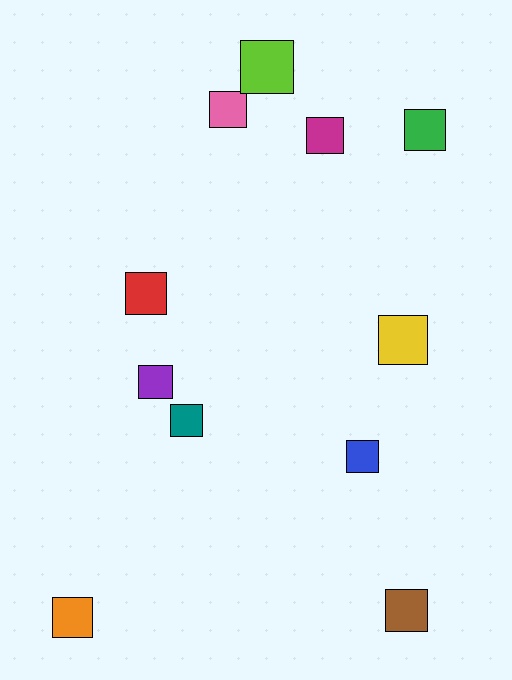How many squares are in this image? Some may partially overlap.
There are 11 squares.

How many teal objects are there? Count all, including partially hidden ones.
There is 1 teal object.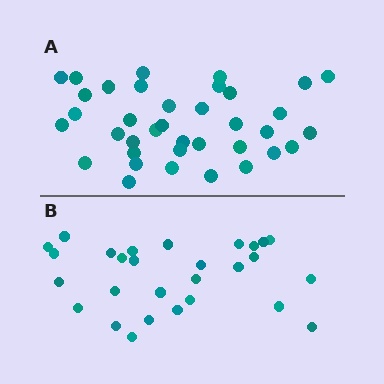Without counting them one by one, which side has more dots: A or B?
Region A (the top region) has more dots.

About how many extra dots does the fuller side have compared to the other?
Region A has roughly 8 or so more dots than region B.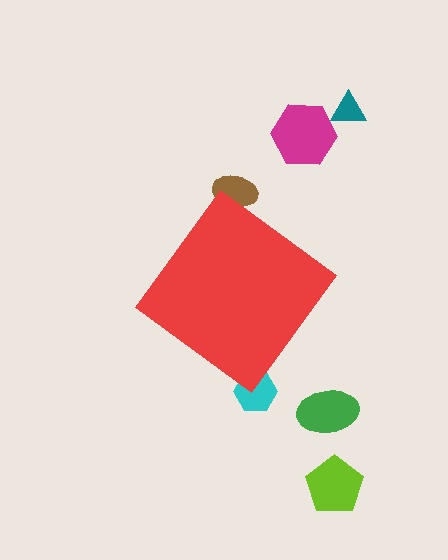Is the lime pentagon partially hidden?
No, the lime pentagon is fully visible.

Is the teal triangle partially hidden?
No, the teal triangle is fully visible.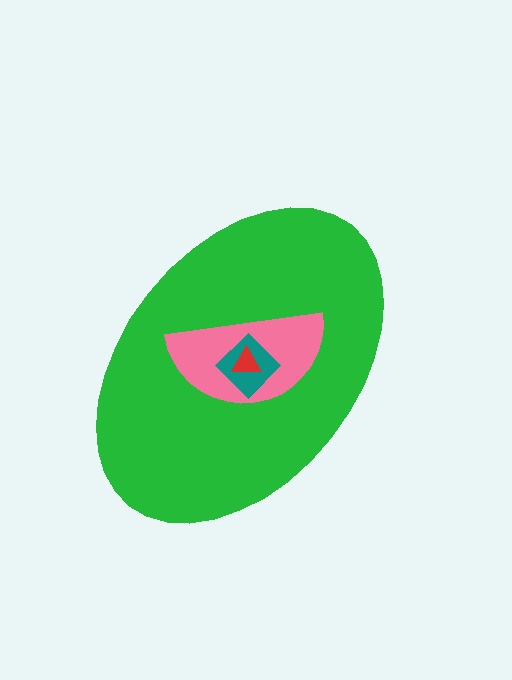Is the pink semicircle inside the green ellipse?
Yes.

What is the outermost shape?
The green ellipse.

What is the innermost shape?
The red triangle.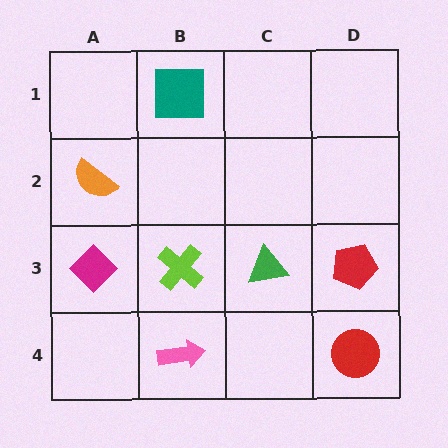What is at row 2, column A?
An orange semicircle.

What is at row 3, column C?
A green triangle.